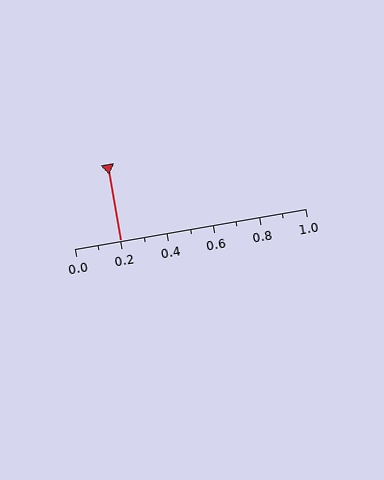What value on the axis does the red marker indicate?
The marker indicates approximately 0.2.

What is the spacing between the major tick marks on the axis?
The major ticks are spaced 0.2 apart.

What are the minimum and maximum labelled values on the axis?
The axis runs from 0.0 to 1.0.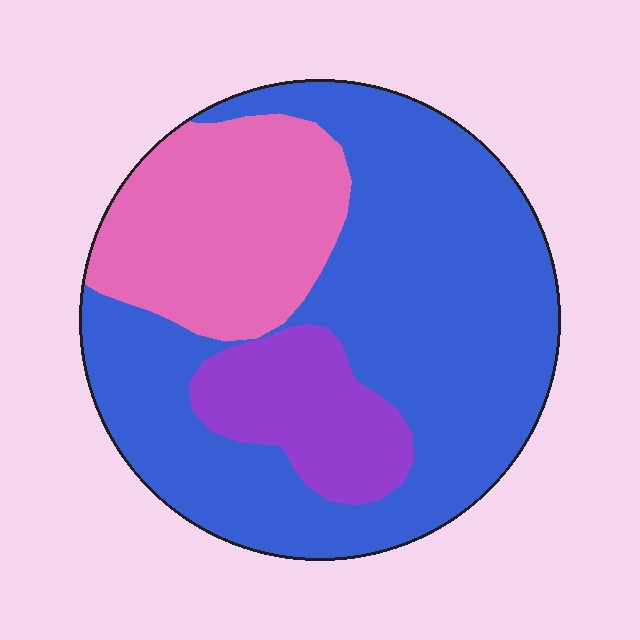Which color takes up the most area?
Blue, at roughly 60%.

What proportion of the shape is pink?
Pink takes up about one quarter (1/4) of the shape.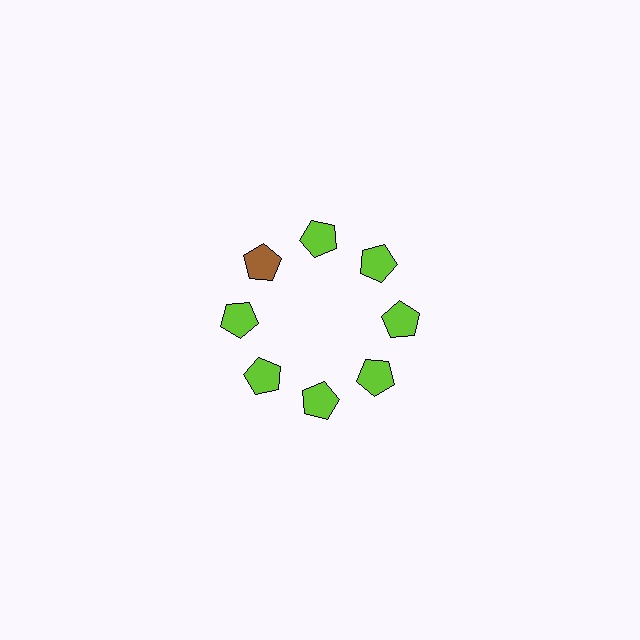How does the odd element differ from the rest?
It has a different color: brown instead of lime.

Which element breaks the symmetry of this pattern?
The brown pentagon at roughly the 10 o'clock position breaks the symmetry. All other shapes are lime pentagons.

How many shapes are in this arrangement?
There are 8 shapes arranged in a ring pattern.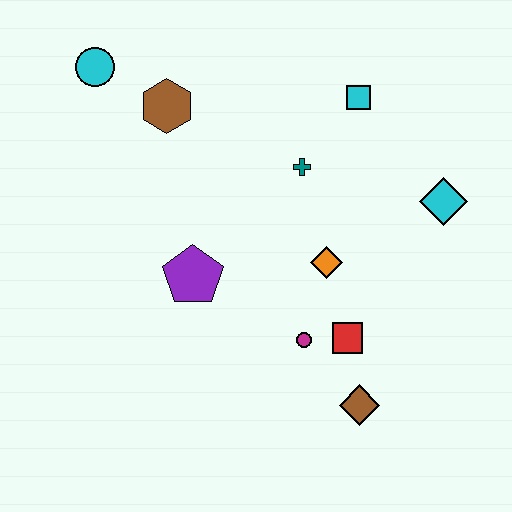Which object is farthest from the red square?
The cyan circle is farthest from the red square.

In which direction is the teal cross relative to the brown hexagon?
The teal cross is to the right of the brown hexagon.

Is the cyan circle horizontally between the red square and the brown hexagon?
No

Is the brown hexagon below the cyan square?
Yes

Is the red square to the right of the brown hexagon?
Yes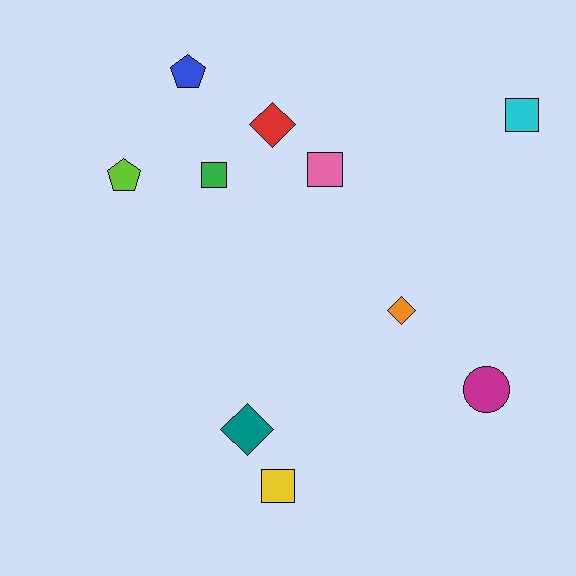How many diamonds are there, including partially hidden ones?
There are 3 diamonds.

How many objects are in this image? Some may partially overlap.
There are 10 objects.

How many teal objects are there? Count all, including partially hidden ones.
There is 1 teal object.